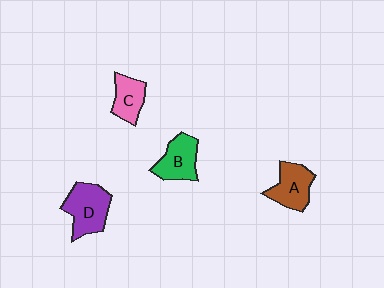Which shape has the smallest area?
Shape C (pink).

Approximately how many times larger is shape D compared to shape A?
Approximately 1.2 times.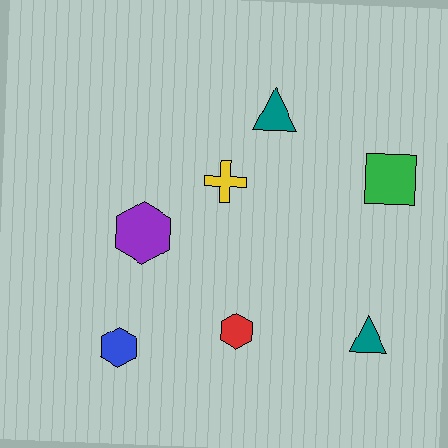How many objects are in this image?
There are 7 objects.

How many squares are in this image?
There is 1 square.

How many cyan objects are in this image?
There are no cyan objects.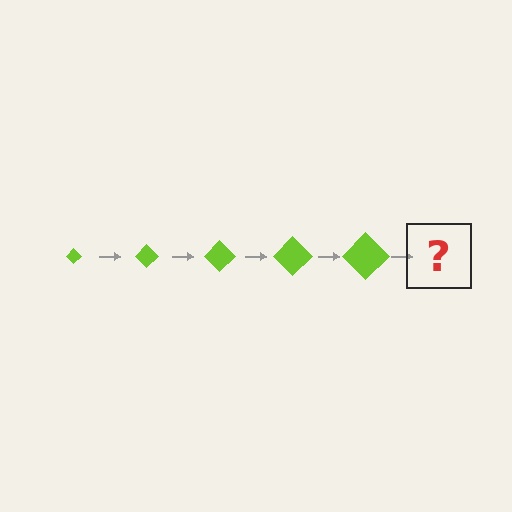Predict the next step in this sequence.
The next step is a lime diamond, larger than the previous one.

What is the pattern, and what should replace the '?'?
The pattern is that the diamond gets progressively larger each step. The '?' should be a lime diamond, larger than the previous one.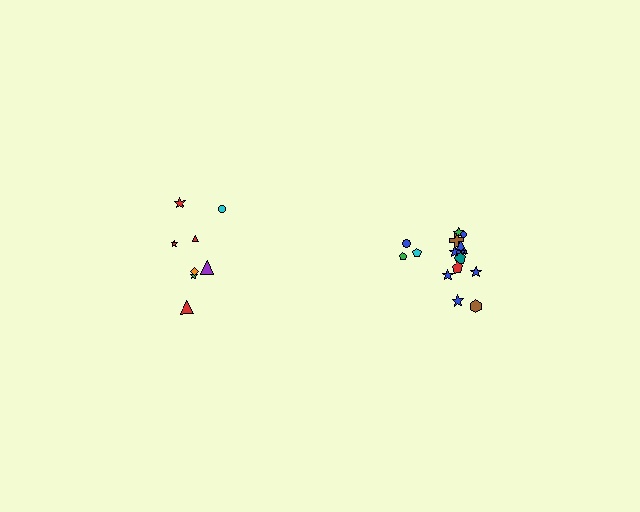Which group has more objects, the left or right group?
The right group.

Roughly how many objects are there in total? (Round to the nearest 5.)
Roughly 25 objects in total.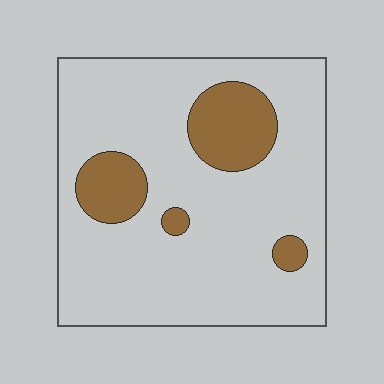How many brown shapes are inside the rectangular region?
4.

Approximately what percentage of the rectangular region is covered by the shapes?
Approximately 15%.